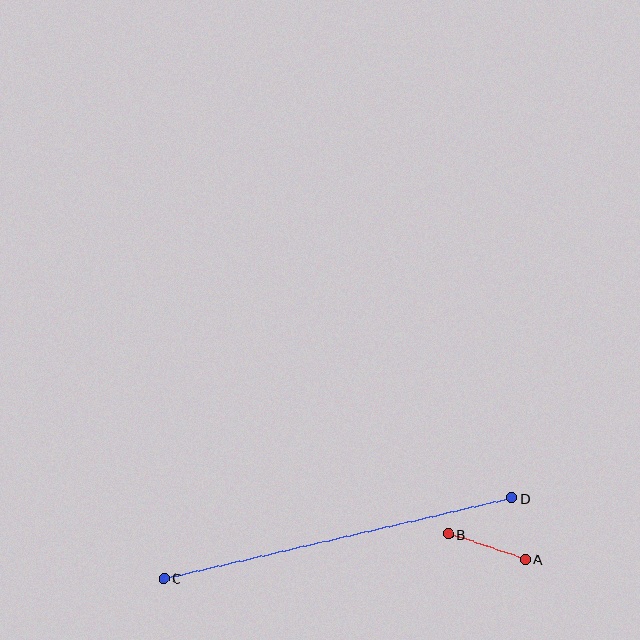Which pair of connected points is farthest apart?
Points C and D are farthest apart.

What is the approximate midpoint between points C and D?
The midpoint is at approximately (338, 538) pixels.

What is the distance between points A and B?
The distance is approximately 81 pixels.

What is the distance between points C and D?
The distance is approximately 357 pixels.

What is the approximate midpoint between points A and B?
The midpoint is at approximately (487, 547) pixels.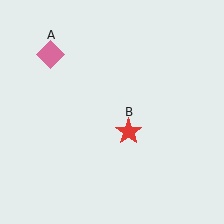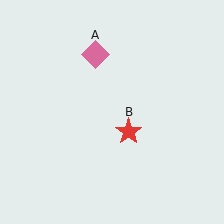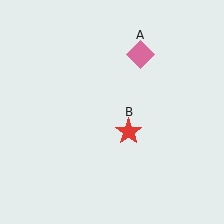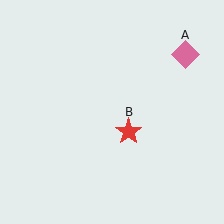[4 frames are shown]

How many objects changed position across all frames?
1 object changed position: pink diamond (object A).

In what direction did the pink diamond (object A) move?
The pink diamond (object A) moved right.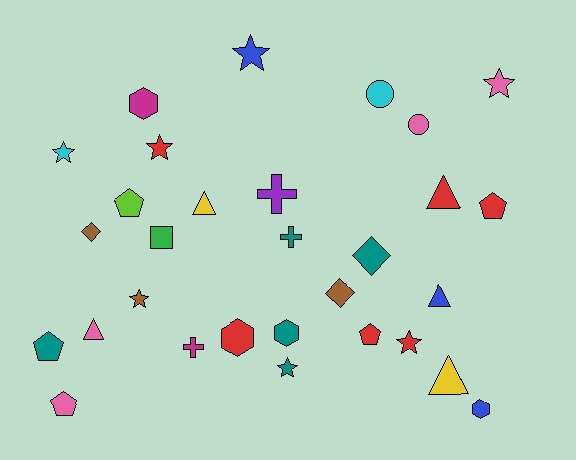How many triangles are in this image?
There are 5 triangles.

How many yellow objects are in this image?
There are 2 yellow objects.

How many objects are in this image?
There are 30 objects.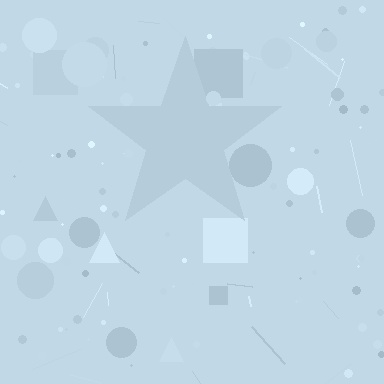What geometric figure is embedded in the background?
A star is embedded in the background.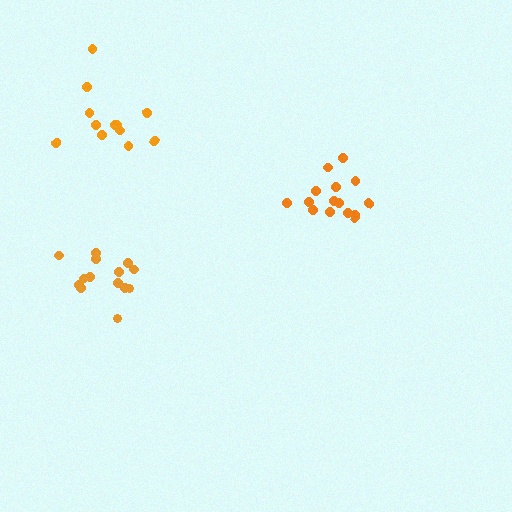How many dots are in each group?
Group 1: 12 dots, Group 2: 15 dots, Group 3: 14 dots (41 total).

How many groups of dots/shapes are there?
There are 3 groups.